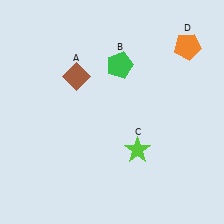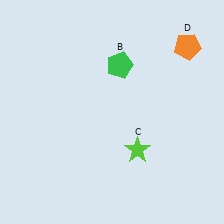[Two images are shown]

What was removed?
The brown diamond (A) was removed in Image 2.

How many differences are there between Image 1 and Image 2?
There is 1 difference between the two images.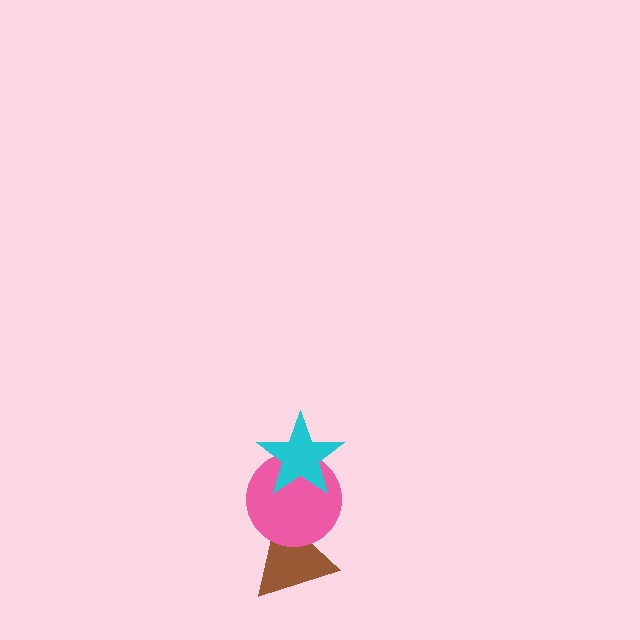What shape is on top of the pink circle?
The cyan star is on top of the pink circle.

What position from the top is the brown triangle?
The brown triangle is 3rd from the top.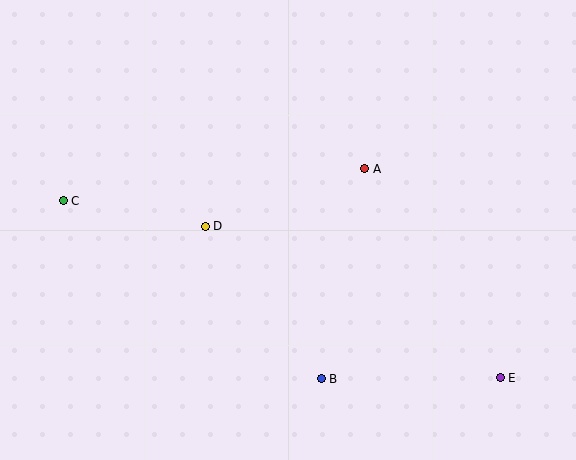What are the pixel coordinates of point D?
Point D is at (205, 226).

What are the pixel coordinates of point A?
Point A is at (365, 169).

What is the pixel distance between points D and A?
The distance between D and A is 169 pixels.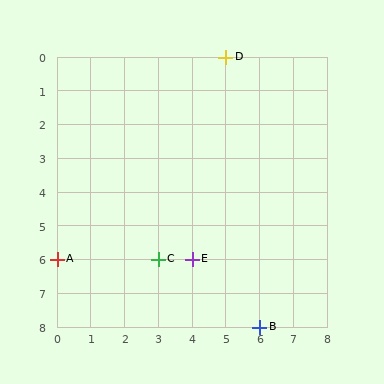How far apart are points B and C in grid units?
Points B and C are 3 columns and 2 rows apart (about 3.6 grid units diagonally).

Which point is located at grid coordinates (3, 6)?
Point C is at (3, 6).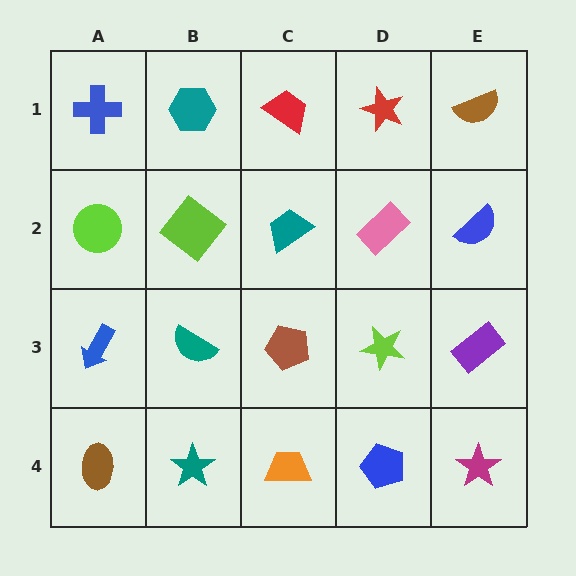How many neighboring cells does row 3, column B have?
4.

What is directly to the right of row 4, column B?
An orange trapezoid.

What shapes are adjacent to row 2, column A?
A blue cross (row 1, column A), a blue arrow (row 3, column A), a lime diamond (row 2, column B).